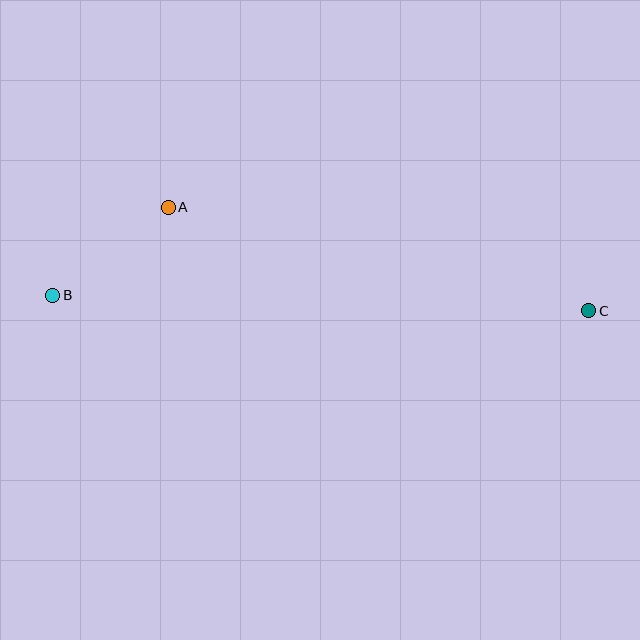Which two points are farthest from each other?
Points B and C are farthest from each other.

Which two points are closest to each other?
Points A and B are closest to each other.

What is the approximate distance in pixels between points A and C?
The distance between A and C is approximately 433 pixels.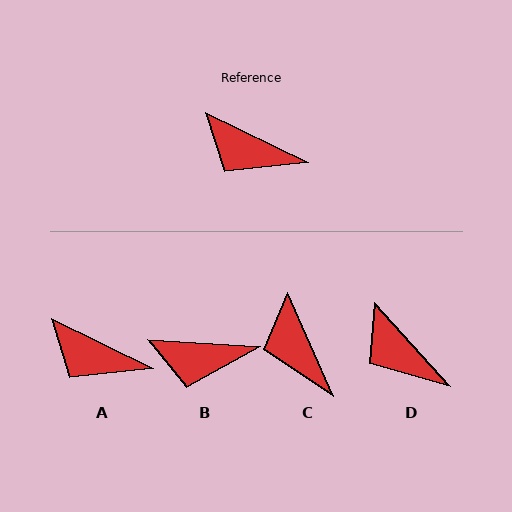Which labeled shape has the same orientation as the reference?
A.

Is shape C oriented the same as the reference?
No, it is off by about 41 degrees.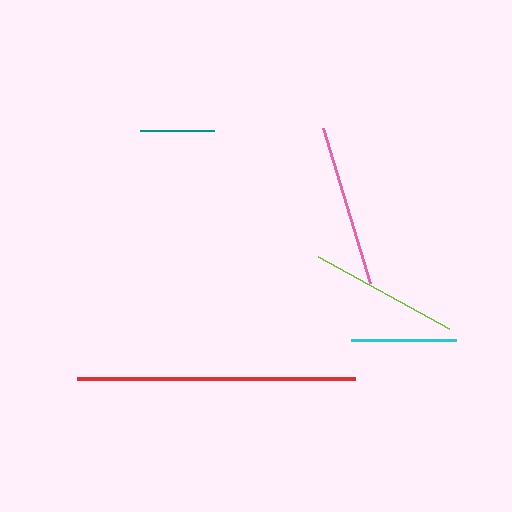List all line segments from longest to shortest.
From longest to shortest: red, pink, lime, cyan, teal.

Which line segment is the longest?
The red line is the longest at approximately 278 pixels.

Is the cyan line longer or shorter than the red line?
The red line is longer than the cyan line.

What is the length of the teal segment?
The teal segment is approximately 74 pixels long.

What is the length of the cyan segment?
The cyan segment is approximately 105 pixels long.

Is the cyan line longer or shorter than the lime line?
The lime line is longer than the cyan line.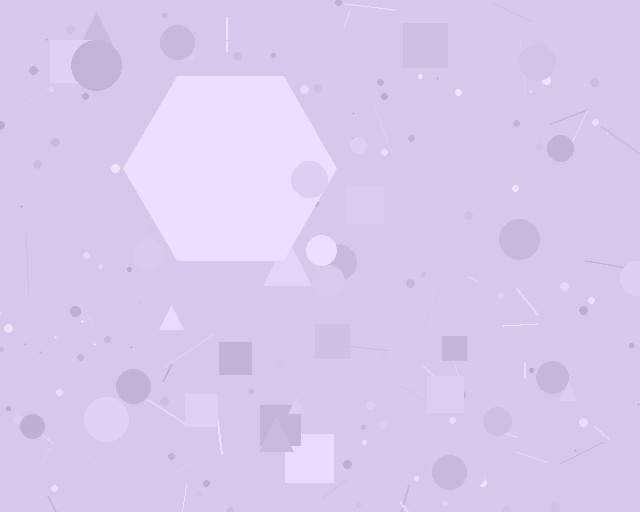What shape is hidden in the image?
A hexagon is hidden in the image.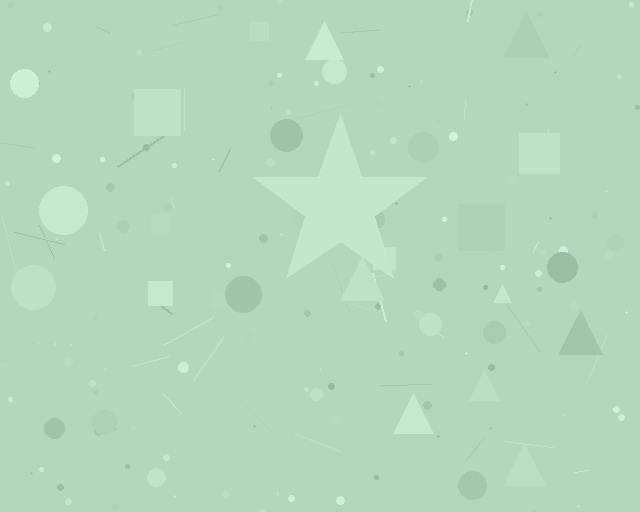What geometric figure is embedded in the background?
A star is embedded in the background.